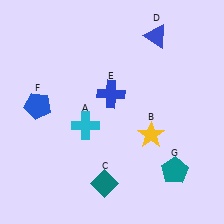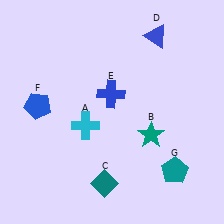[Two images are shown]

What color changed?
The star (B) changed from yellow in Image 1 to teal in Image 2.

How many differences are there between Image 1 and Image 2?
There is 1 difference between the two images.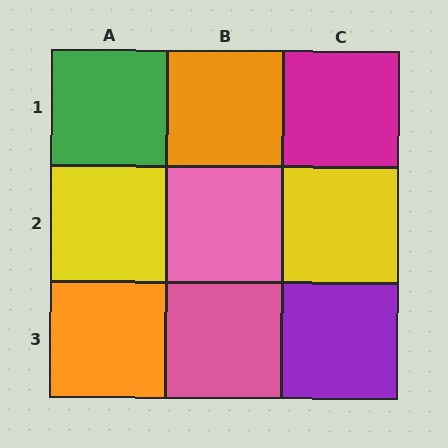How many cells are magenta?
1 cell is magenta.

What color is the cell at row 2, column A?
Yellow.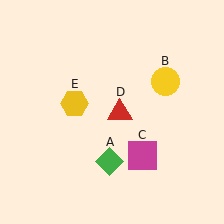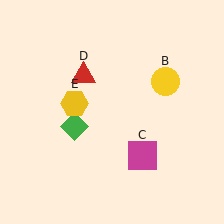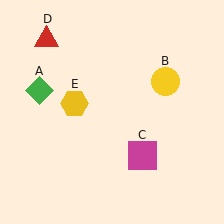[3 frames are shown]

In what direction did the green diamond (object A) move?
The green diamond (object A) moved up and to the left.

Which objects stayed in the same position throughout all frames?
Yellow circle (object B) and magenta square (object C) and yellow hexagon (object E) remained stationary.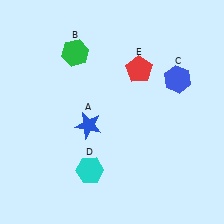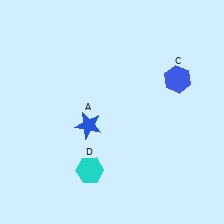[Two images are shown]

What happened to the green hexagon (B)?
The green hexagon (B) was removed in Image 2. It was in the top-left area of Image 1.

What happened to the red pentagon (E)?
The red pentagon (E) was removed in Image 2. It was in the top-right area of Image 1.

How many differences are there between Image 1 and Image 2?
There are 2 differences between the two images.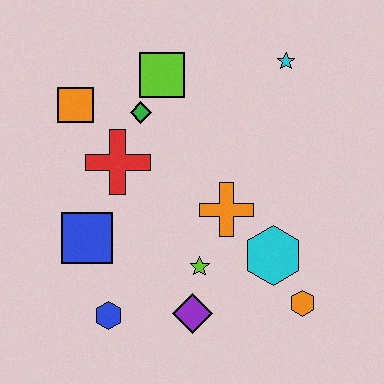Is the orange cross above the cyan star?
No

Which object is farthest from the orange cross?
The orange square is farthest from the orange cross.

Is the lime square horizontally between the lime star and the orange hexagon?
No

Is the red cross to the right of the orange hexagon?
No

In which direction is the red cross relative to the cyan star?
The red cross is to the left of the cyan star.